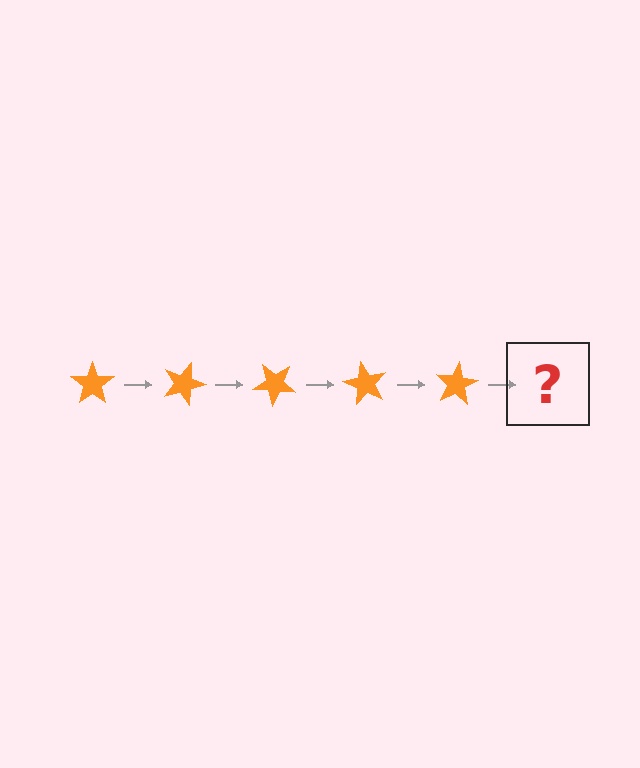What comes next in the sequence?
The next element should be an orange star rotated 100 degrees.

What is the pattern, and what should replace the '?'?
The pattern is that the star rotates 20 degrees each step. The '?' should be an orange star rotated 100 degrees.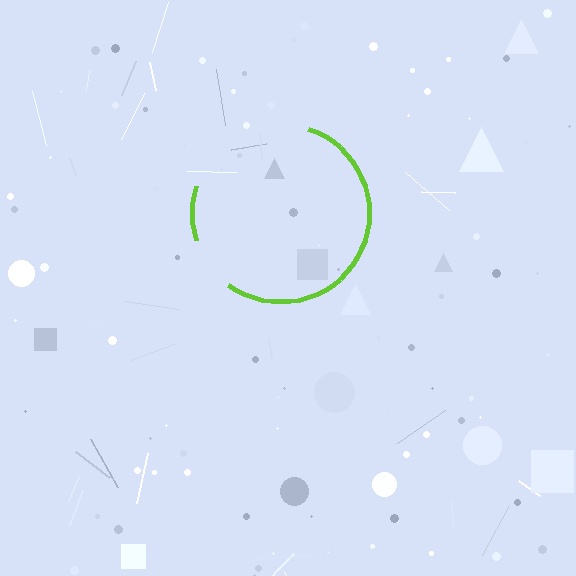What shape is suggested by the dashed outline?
The dashed outline suggests a circle.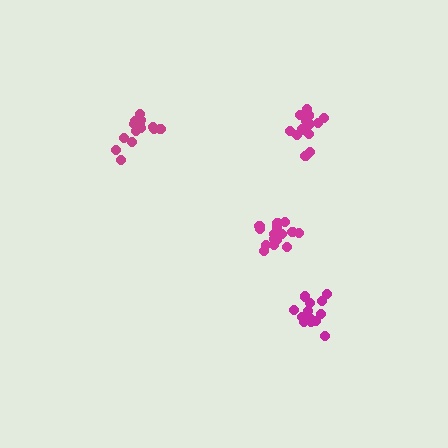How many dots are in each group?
Group 1: 16 dots, Group 2: 14 dots, Group 3: 18 dots, Group 4: 16 dots (64 total).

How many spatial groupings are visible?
There are 4 spatial groupings.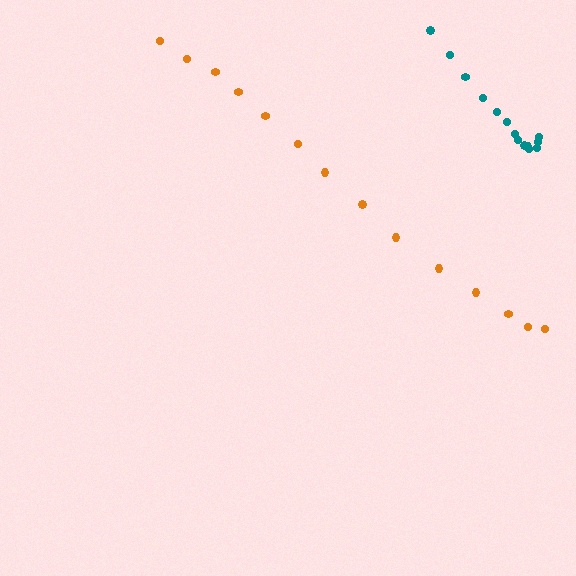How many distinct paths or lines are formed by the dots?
There are 2 distinct paths.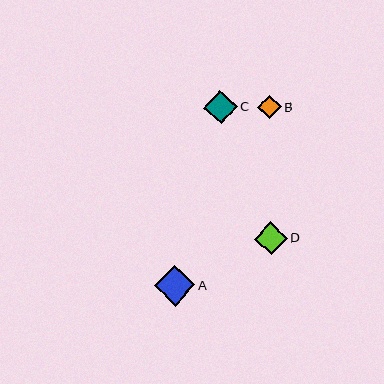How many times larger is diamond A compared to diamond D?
Diamond A is approximately 1.2 times the size of diamond D.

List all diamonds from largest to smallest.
From largest to smallest: A, C, D, B.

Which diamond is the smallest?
Diamond B is the smallest with a size of approximately 24 pixels.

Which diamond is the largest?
Diamond A is the largest with a size of approximately 40 pixels.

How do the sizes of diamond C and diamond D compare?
Diamond C and diamond D are approximately the same size.